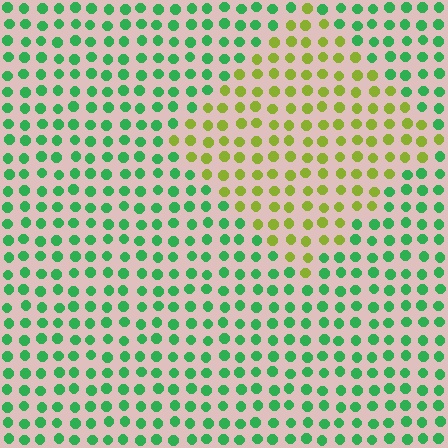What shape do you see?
I see a diamond.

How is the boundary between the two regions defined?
The boundary is defined purely by a slight shift in hue (about 58 degrees). Spacing, size, and orientation are identical on both sides.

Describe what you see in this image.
The image is filled with small green elements in a uniform arrangement. A diamond-shaped region is visible where the elements are tinted to a slightly different hue, forming a subtle color boundary.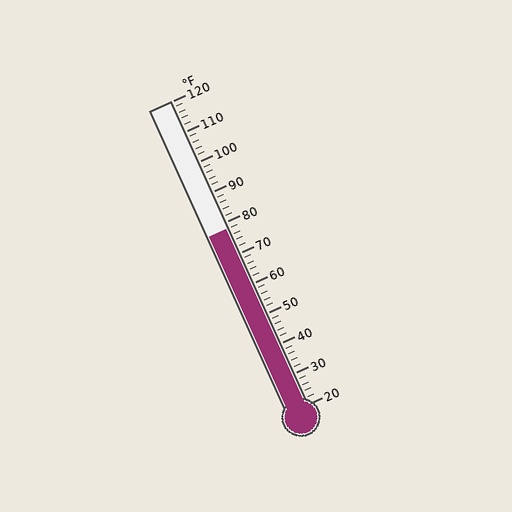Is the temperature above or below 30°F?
The temperature is above 30°F.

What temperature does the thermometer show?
The thermometer shows approximately 78°F.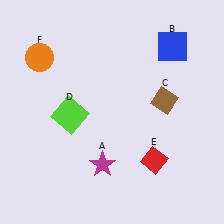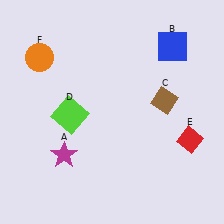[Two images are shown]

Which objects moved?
The objects that moved are: the magenta star (A), the red diamond (E).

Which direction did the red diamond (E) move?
The red diamond (E) moved right.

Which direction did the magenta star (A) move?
The magenta star (A) moved left.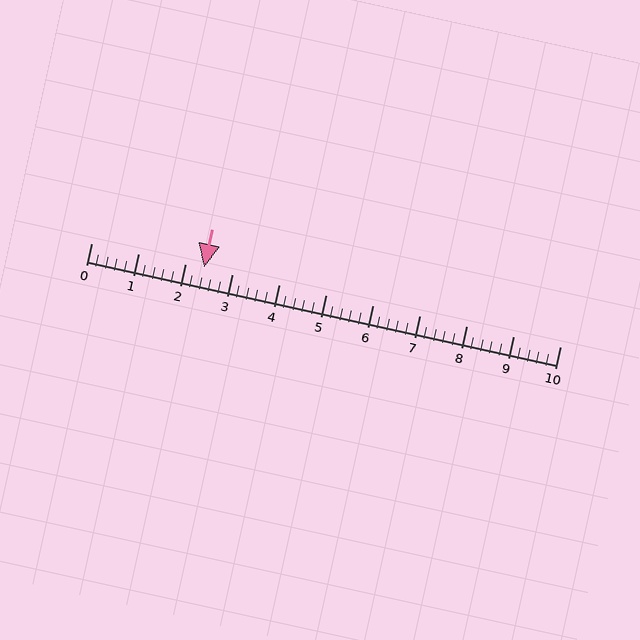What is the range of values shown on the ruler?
The ruler shows values from 0 to 10.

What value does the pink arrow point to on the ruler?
The pink arrow points to approximately 2.4.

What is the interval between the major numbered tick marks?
The major tick marks are spaced 1 units apart.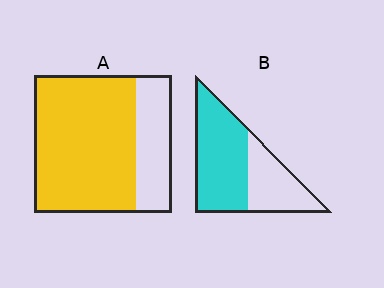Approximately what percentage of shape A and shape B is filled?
A is approximately 75% and B is approximately 60%.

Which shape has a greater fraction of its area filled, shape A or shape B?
Shape A.